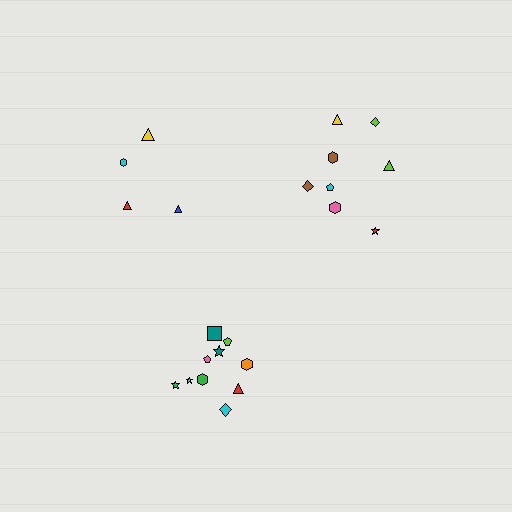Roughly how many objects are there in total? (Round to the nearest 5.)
Roughly 20 objects in total.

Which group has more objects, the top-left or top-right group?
The top-right group.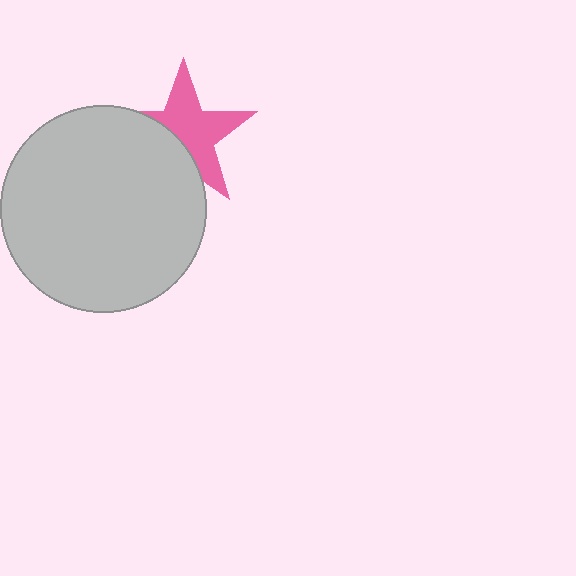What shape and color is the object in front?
The object in front is a light gray circle.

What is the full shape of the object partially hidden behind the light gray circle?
The partially hidden object is a pink star.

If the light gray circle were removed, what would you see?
You would see the complete pink star.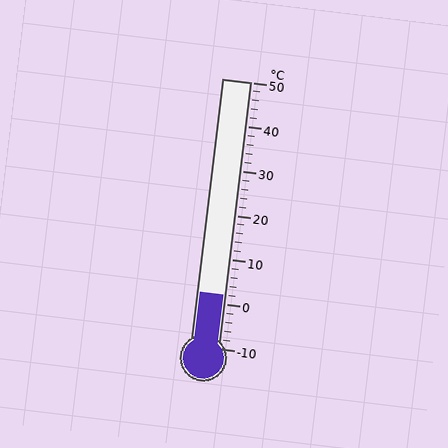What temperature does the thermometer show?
The thermometer shows approximately 2°C.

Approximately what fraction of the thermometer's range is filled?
The thermometer is filled to approximately 20% of its range.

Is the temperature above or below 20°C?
The temperature is below 20°C.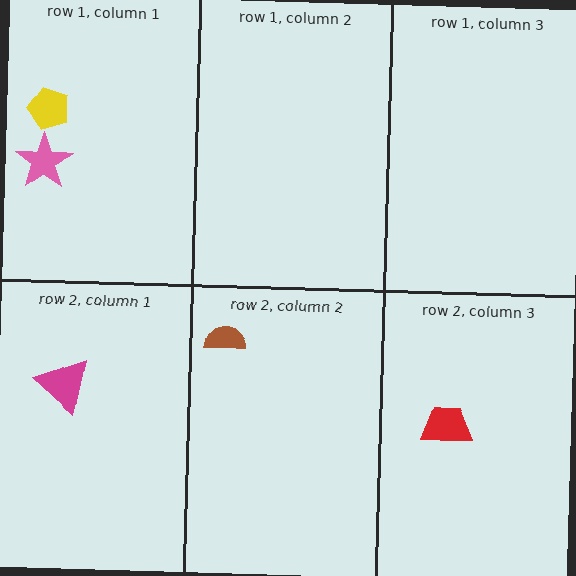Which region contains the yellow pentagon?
The row 1, column 1 region.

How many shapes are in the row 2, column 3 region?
1.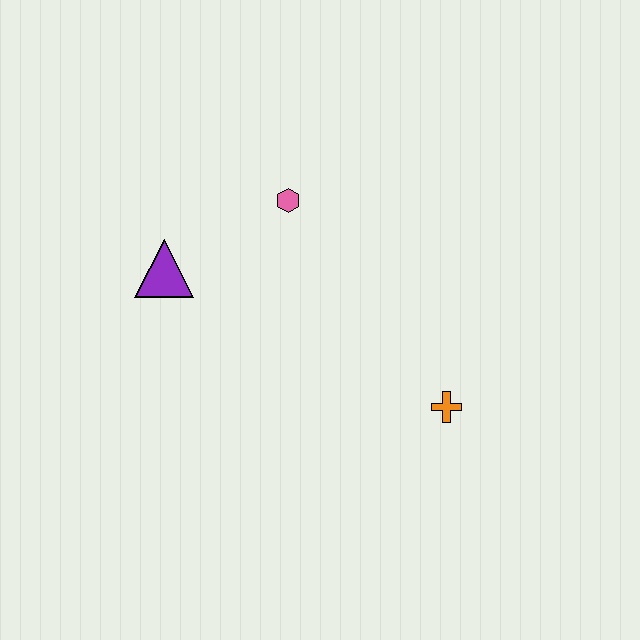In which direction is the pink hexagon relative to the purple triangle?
The pink hexagon is to the right of the purple triangle.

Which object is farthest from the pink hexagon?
The orange cross is farthest from the pink hexagon.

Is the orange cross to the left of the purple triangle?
No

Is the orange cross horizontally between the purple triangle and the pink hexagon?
No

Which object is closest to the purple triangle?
The pink hexagon is closest to the purple triangle.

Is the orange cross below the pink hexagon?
Yes